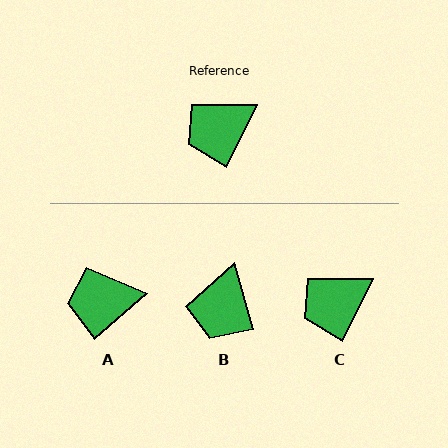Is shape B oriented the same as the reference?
No, it is off by about 42 degrees.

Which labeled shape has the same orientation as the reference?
C.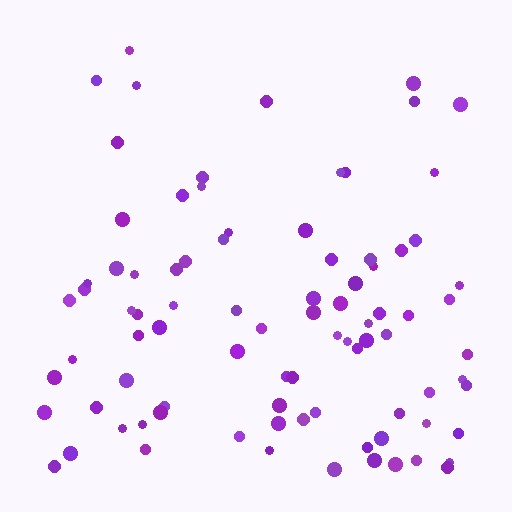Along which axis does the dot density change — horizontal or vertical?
Vertical.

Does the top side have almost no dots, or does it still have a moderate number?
Still a moderate number, just noticeably fewer than the bottom.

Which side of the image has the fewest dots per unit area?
The top.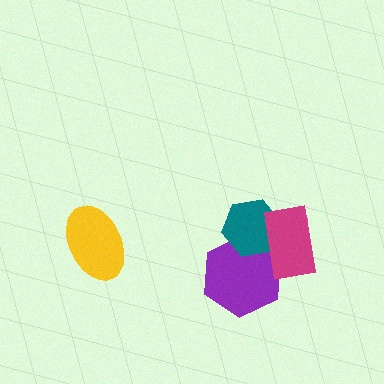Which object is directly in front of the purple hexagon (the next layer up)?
The teal hexagon is directly in front of the purple hexagon.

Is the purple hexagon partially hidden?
Yes, it is partially covered by another shape.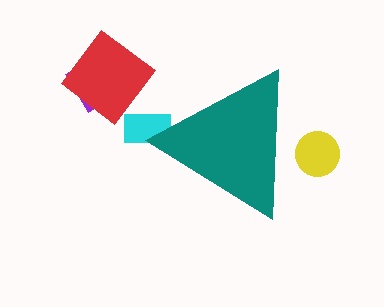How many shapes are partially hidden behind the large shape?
2 shapes are partially hidden.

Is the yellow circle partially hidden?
Yes, the yellow circle is partially hidden behind the teal triangle.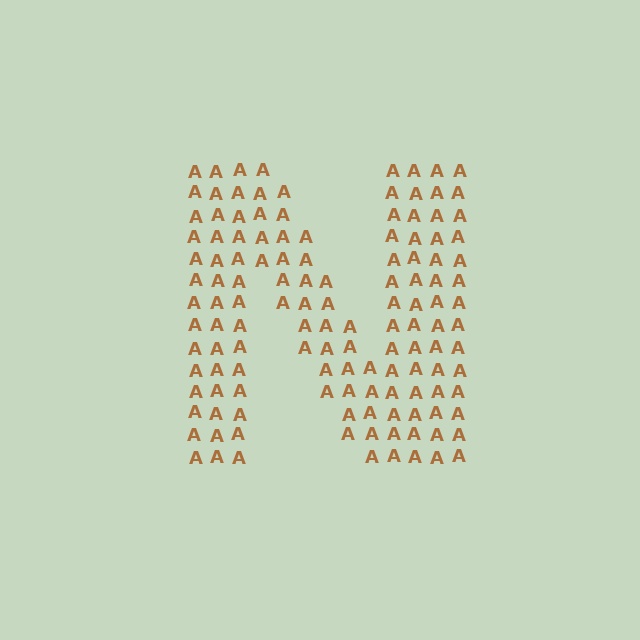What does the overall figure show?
The overall figure shows the letter N.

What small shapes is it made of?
It is made of small letter A's.